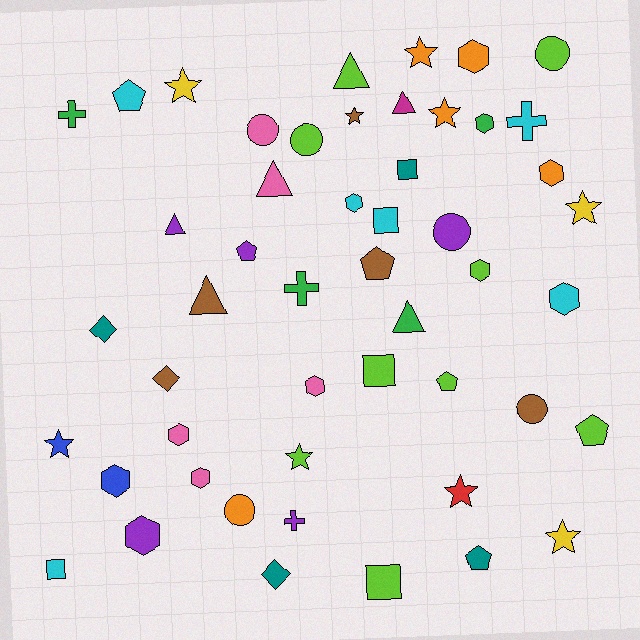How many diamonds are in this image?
There are 3 diamonds.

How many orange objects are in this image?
There are 5 orange objects.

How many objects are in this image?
There are 50 objects.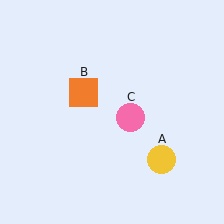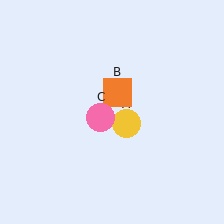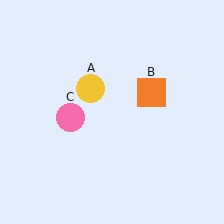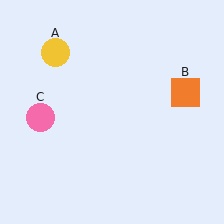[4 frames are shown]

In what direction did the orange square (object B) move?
The orange square (object B) moved right.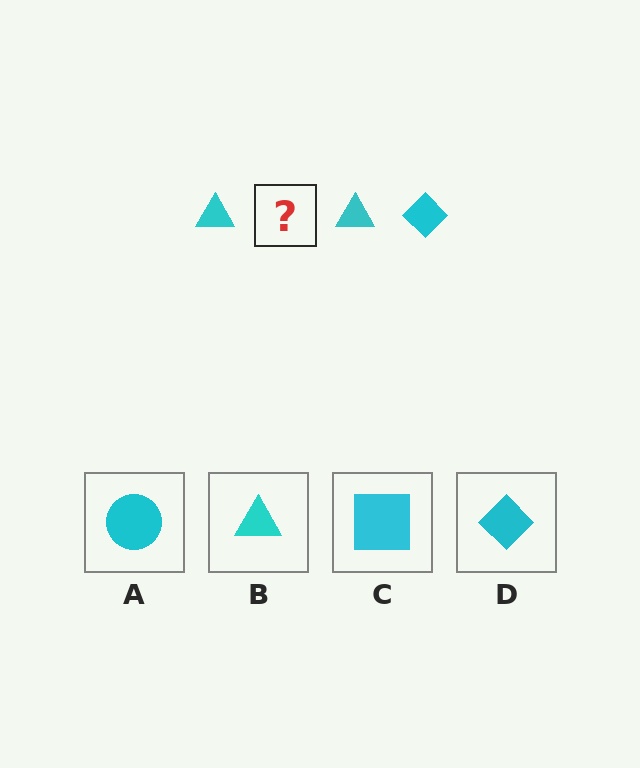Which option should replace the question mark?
Option D.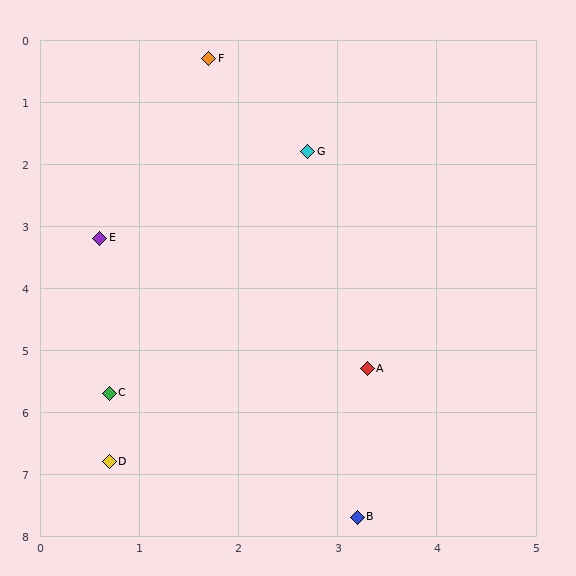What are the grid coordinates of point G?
Point G is at approximately (2.7, 1.8).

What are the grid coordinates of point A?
Point A is at approximately (3.3, 5.3).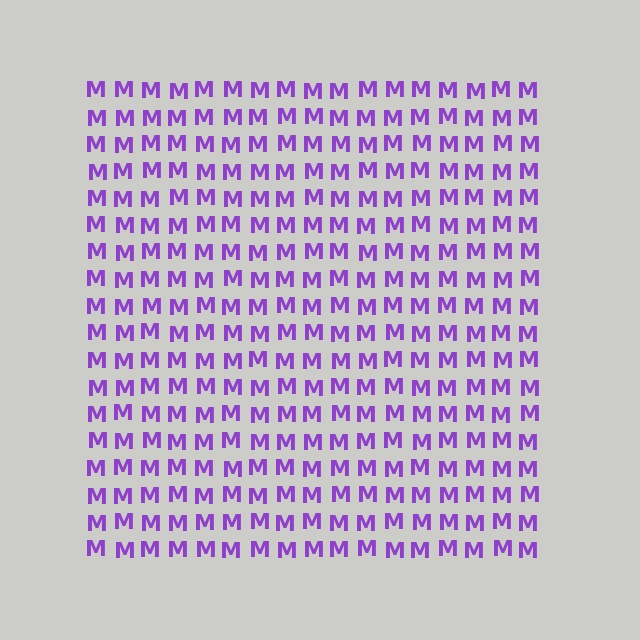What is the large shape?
The large shape is a square.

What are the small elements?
The small elements are letter M's.